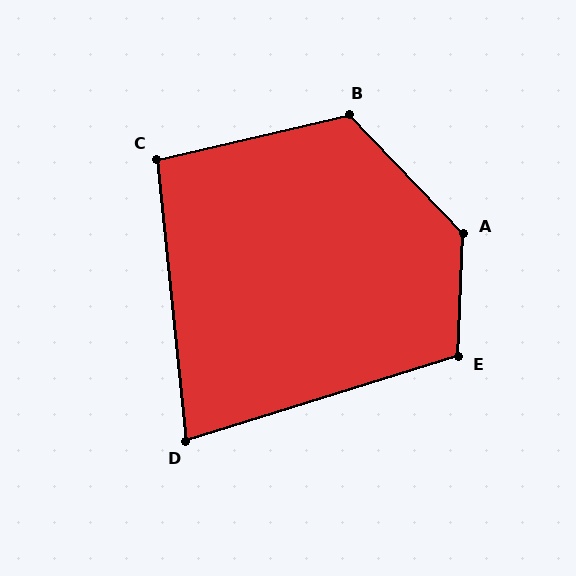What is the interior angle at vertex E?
Approximately 110 degrees (obtuse).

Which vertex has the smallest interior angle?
D, at approximately 79 degrees.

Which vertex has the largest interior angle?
A, at approximately 134 degrees.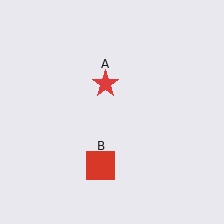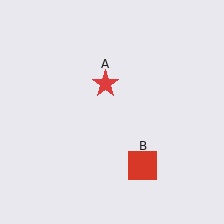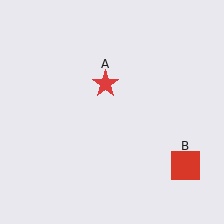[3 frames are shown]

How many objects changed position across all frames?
1 object changed position: red square (object B).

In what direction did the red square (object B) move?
The red square (object B) moved right.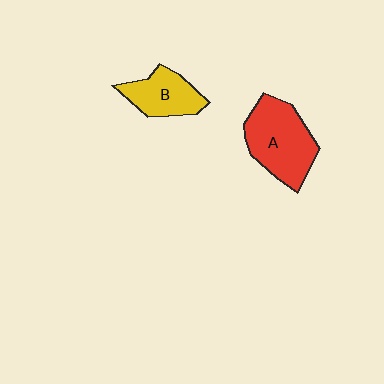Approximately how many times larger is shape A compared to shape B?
Approximately 1.5 times.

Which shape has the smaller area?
Shape B (yellow).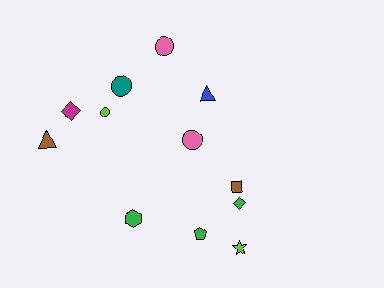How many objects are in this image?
There are 12 objects.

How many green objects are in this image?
There are 3 green objects.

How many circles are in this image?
There are 4 circles.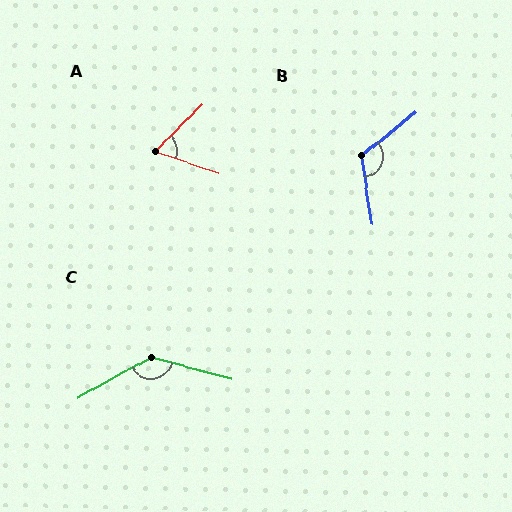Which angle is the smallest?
A, at approximately 64 degrees.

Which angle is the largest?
C, at approximately 136 degrees.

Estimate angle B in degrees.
Approximately 120 degrees.